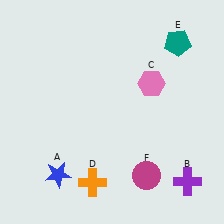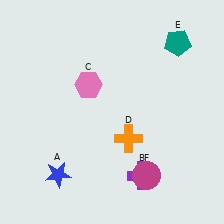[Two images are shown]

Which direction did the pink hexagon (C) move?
The pink hexagon (C) moved left.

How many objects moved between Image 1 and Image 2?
3 objects moved between the two images.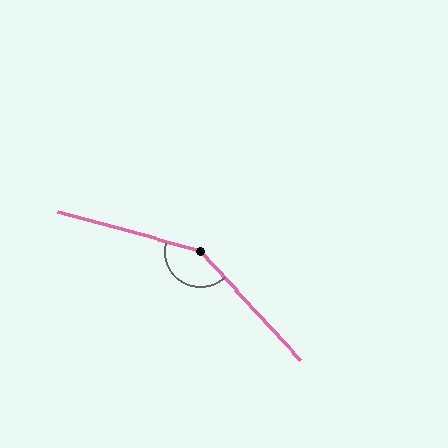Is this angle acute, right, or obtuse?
It is obtuse.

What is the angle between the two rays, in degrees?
Approximately 148 degrees.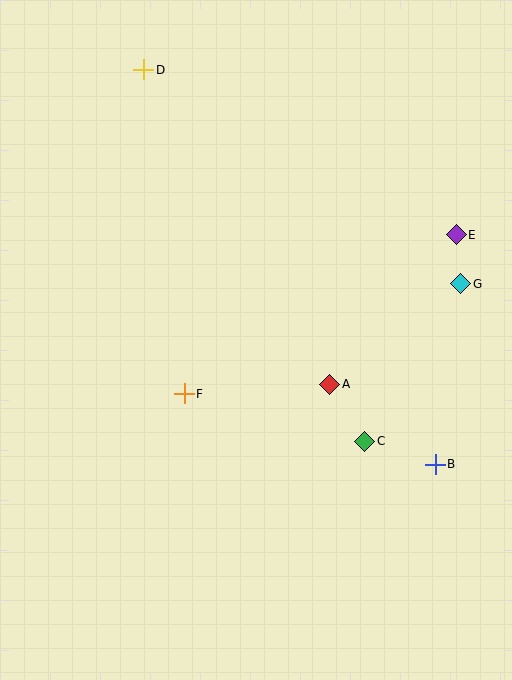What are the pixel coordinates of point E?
Point E is at (456, 235).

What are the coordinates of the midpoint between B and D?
The midpoint between B and D is at (290, 267).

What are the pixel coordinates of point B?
Point B is at (435, 464).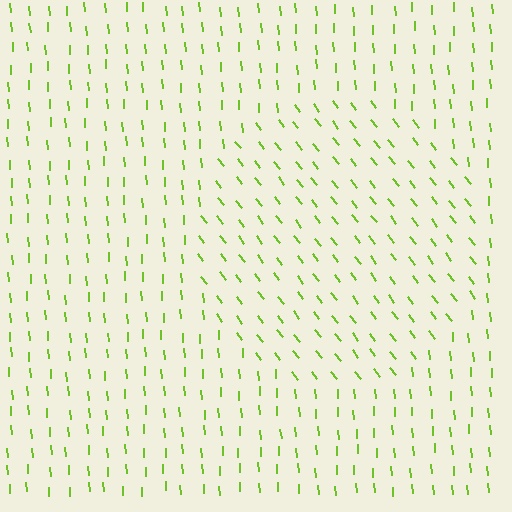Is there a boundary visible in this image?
Yes, there is a texture boundary formed by a change in line orientation.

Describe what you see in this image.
The image is filled with small lime line segments. A circle region in the image has lines oriented differently from the surrounding lines, creating a visible texture boundary.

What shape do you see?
I see a circle.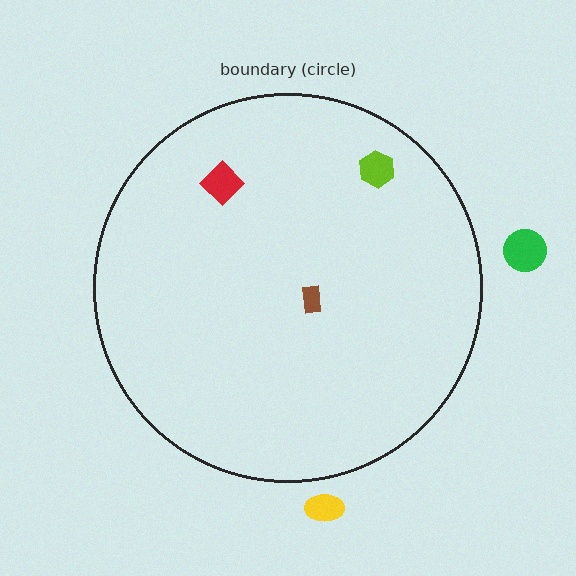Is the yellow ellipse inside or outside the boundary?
Outside.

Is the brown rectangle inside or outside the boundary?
Inside.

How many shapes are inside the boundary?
3 inside, 2 outside.